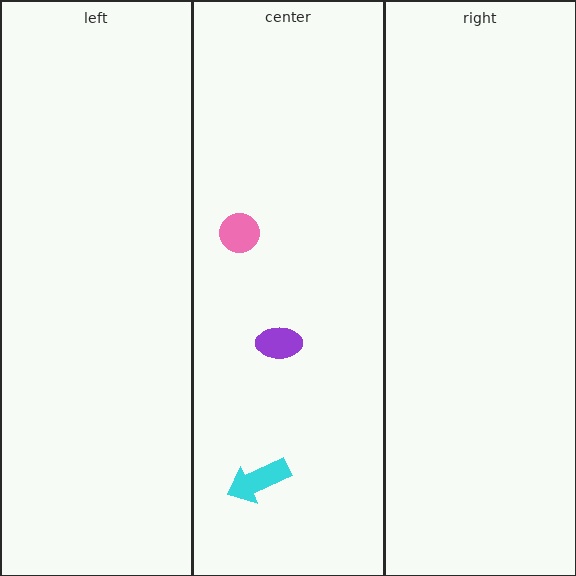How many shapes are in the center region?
3.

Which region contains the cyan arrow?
The center region.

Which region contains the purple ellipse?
The center region.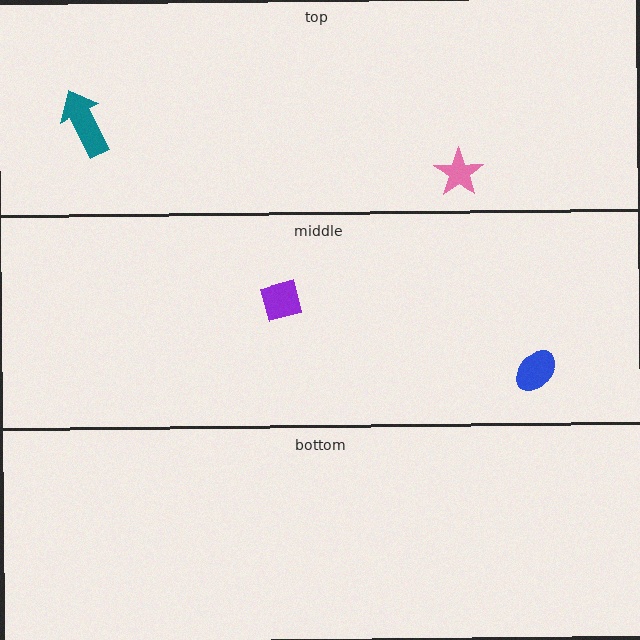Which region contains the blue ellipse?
The middle region.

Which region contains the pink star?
The top region.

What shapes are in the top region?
The teal arrow, the pink star.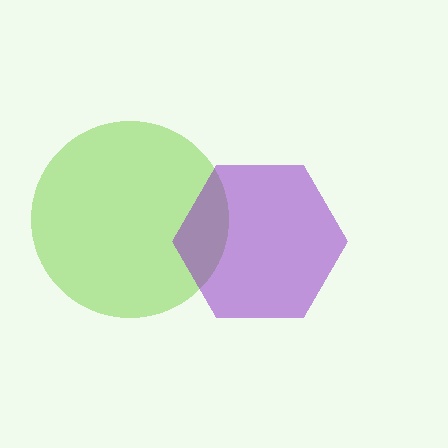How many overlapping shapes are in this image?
There are 2 overlapping shapes in the image.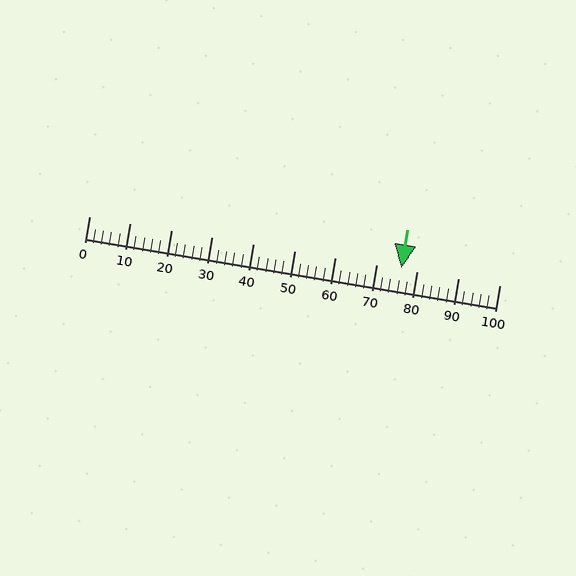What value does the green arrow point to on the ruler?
The green arrow points to approximately 76.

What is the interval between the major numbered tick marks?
The major tick marks are spaced 10 units apart.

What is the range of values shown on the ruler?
The ruler shows values from 0 to 100.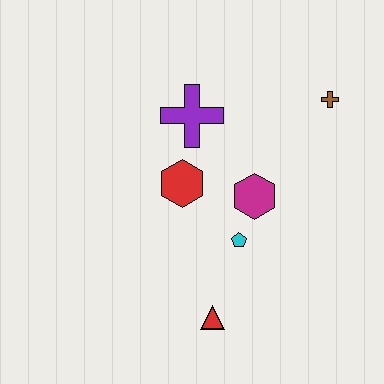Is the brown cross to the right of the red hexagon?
Yes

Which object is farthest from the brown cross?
The red triangle is farthest from the brown cross.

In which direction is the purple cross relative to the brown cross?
The purple cross is to the left of the brown cross.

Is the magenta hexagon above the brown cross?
No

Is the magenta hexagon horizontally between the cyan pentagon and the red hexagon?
No